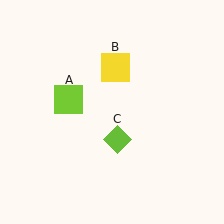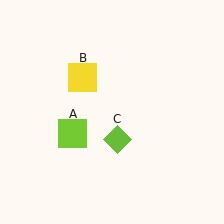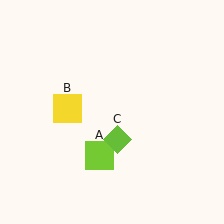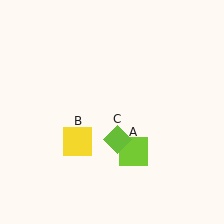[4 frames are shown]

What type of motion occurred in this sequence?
The lime square (object A), yellow square (object B) rotated counterclockwise around the center of the scene.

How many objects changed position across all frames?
2 objects changed position: lime square (object A), yellow square (object B).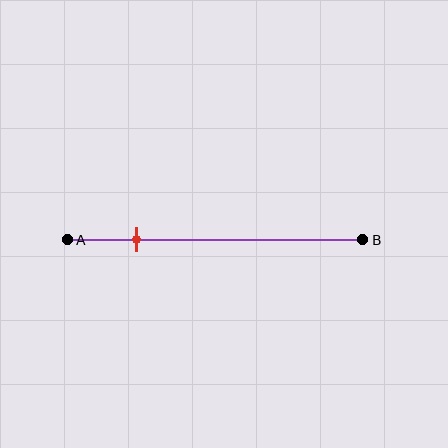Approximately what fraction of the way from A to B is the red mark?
The red mark is approximately 25% of the way from A to B.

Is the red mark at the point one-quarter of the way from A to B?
Yes, the mark is approximately at the one-quarter point.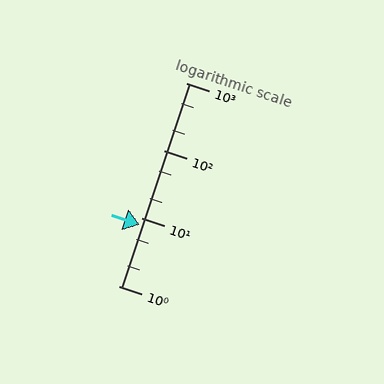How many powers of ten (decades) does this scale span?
The scale spans 3 decades, from 1 to 1000.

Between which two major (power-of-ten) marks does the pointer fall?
The pointer is between 1 and 10.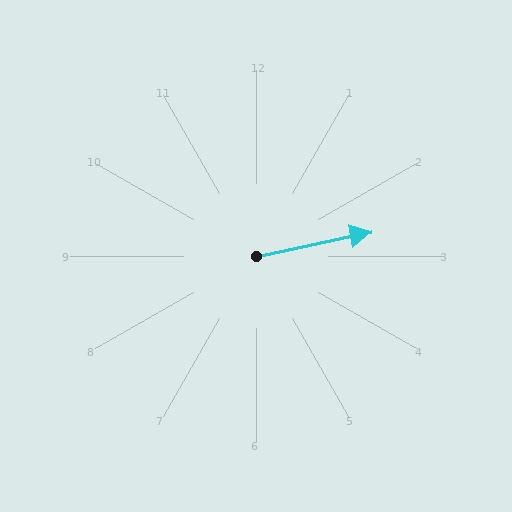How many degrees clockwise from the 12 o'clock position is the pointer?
Approximately 78 degrees.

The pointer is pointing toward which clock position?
Roughly 3 o'clock.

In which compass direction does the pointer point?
East.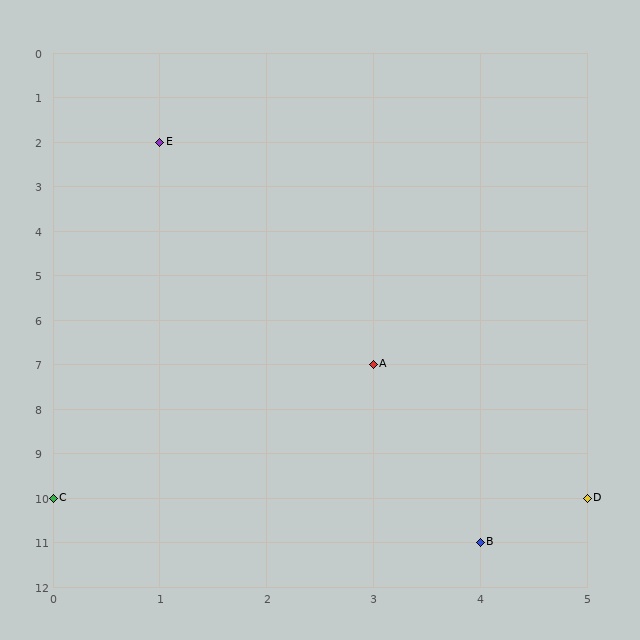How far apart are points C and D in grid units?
Points C and D are 5 columns apart.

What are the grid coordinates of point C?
Point C is at grid coordinates (0, 10).